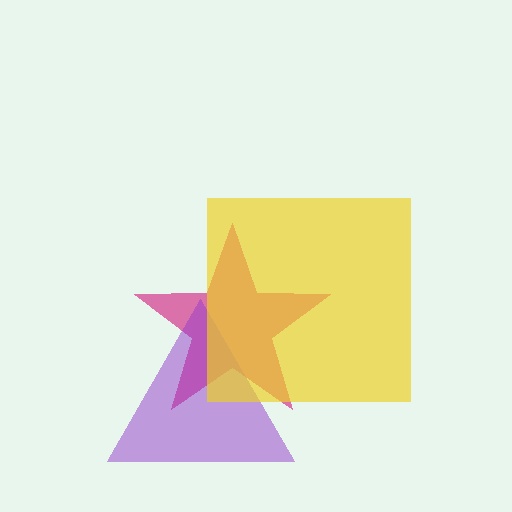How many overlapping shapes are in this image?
There are 3 overlapping shapes in the image.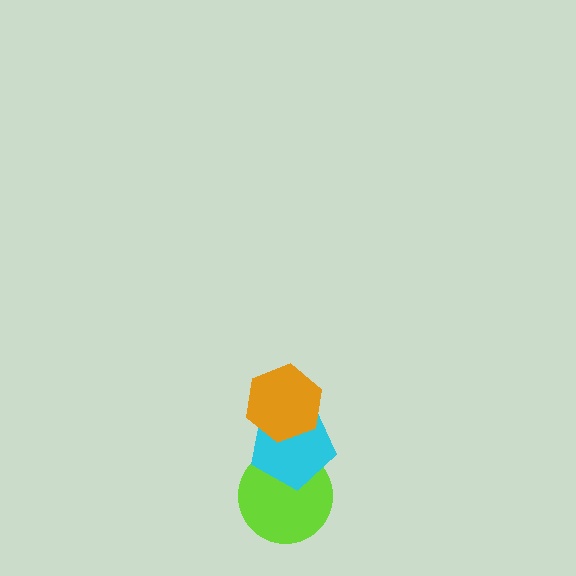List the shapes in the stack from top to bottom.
From top to bottom: the orange hexagon, the cyan pentagon, the lime circle.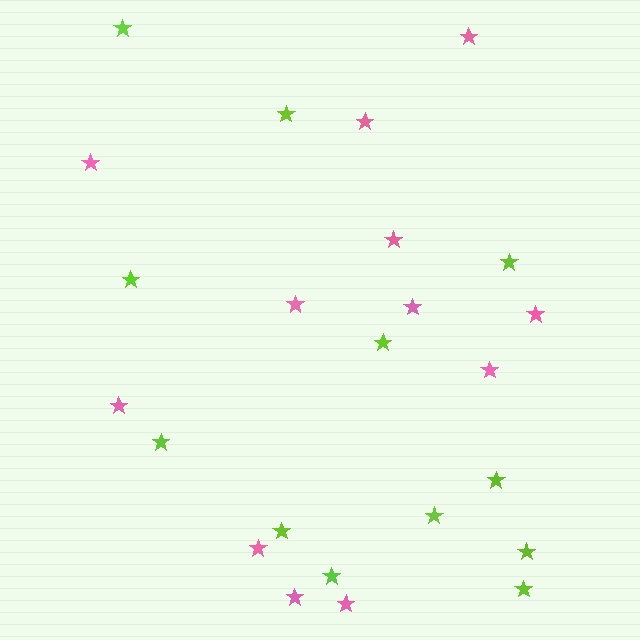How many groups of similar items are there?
There are 2 groups: one group of pink stars (12) and one group of lime stars (12).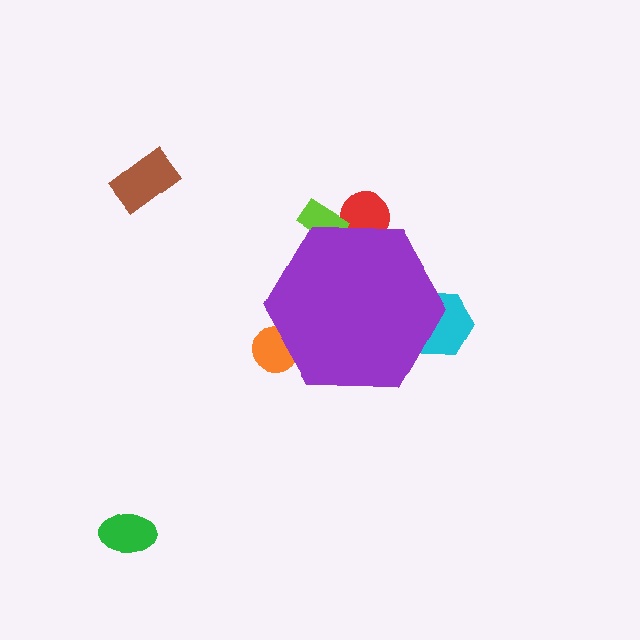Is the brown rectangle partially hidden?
No, the brown rectangle is fully visible.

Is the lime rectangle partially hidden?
Yes, the lime rectangle is partially hidden behind the purple hexagon.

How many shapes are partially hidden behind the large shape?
4 shapes are partially hidden.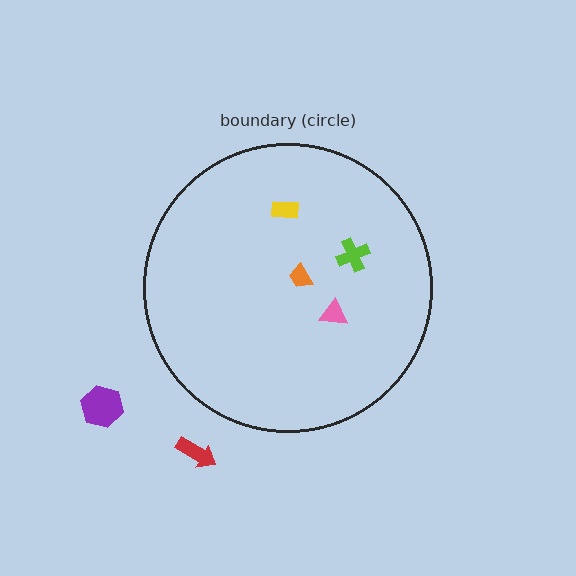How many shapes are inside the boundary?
4 inside, 2 outside.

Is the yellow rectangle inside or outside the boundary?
Inside.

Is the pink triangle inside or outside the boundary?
Inside.